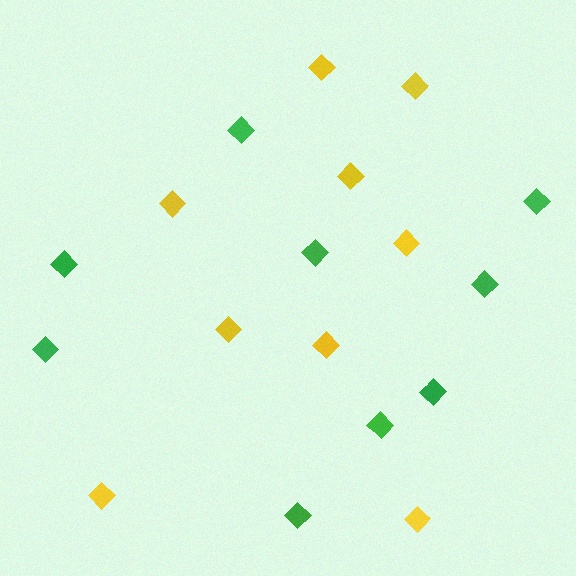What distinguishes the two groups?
There are 2 groups: one group of green diamonds (9) and one group of yellow diamonds (9).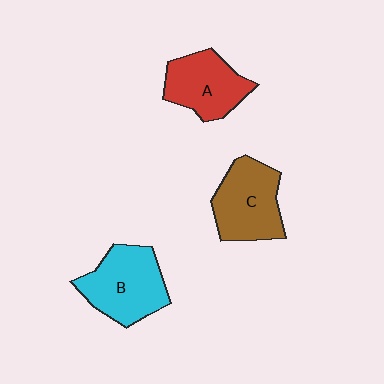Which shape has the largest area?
Shape B (cyan).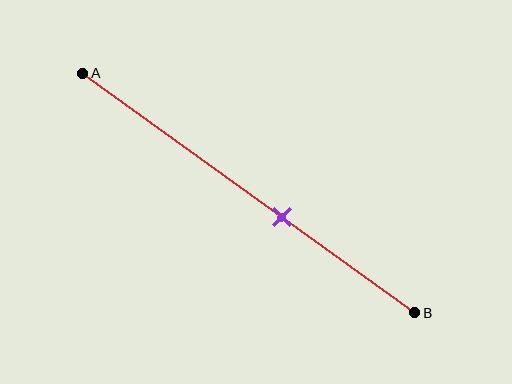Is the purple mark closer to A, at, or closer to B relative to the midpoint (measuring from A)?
The purple mark is closer to point B than the midpoint of segment AB.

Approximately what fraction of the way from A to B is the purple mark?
The purple mark is approximately 60% of the way from A to B.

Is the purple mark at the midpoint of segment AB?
No, the mark is at about 60% from A, not at the 50% midpoint.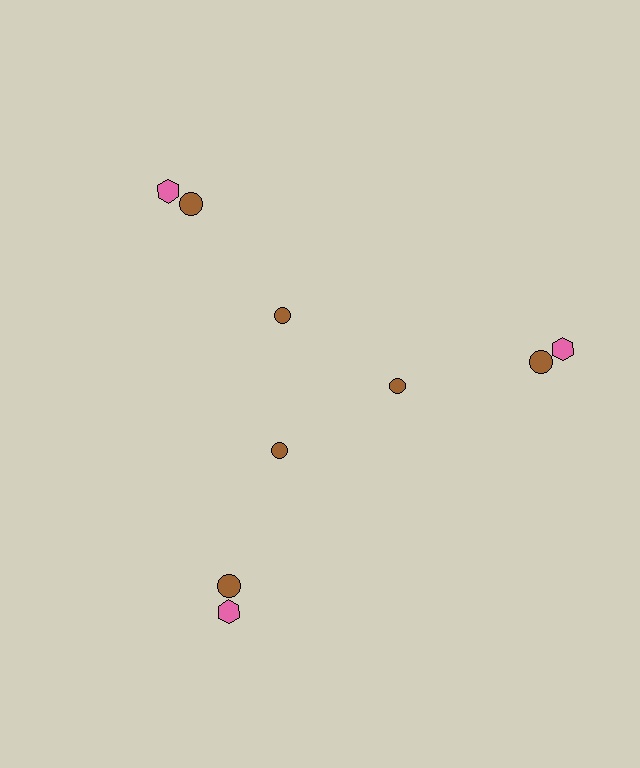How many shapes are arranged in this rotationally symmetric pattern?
There are 9 shapes, arranged in 3 groups of 3.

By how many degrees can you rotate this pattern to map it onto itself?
The pattern maps onto itself every 120 degrees of rotation.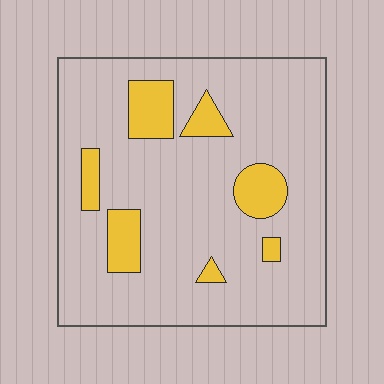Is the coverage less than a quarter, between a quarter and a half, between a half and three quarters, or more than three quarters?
Less than a quarter.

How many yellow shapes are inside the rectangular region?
7.